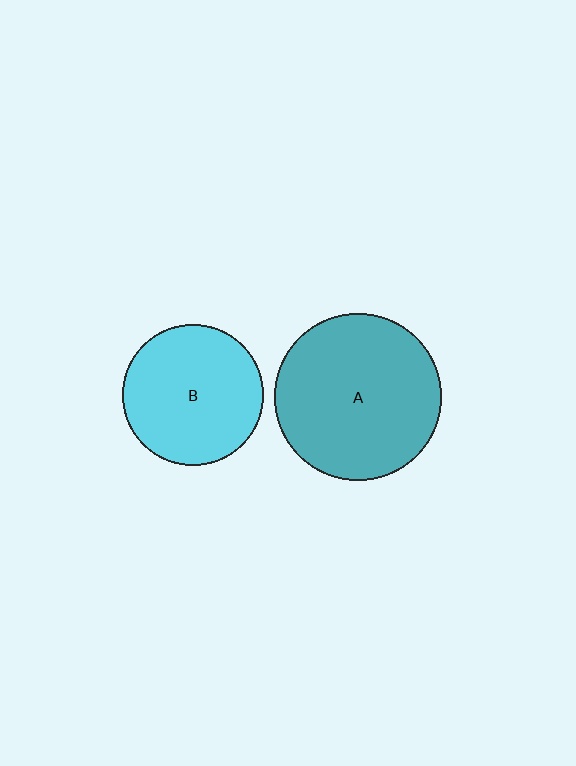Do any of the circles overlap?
No, none of the circles overlap.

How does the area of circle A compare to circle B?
Approximately 1.4 times.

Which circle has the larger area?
Circle A (teal).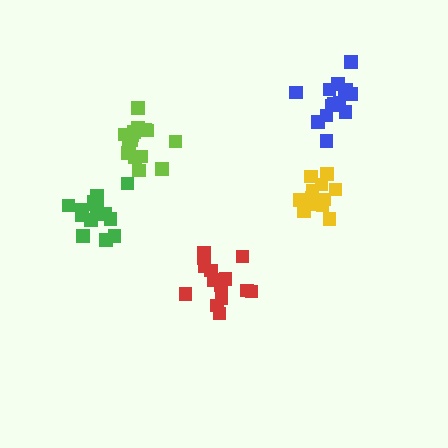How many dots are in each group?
Group 1: 15 dots, Group 2: 14 dots, Group 3: 14 dots, Group 4: 14 dots, Group 5: 15 dots (72 total).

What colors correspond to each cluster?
The clusters are colored: lime, red, blue, yellow, green.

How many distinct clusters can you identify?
There are 5 distinct clusters.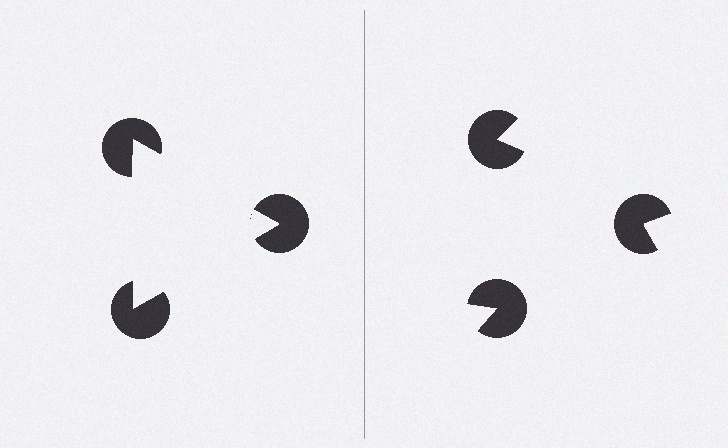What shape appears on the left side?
An illusory triangle.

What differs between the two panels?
The pac-man discs are positioned identically on both sides; only the wedge orientations differ. On the left they align to a triangle; on the right they are misaligned.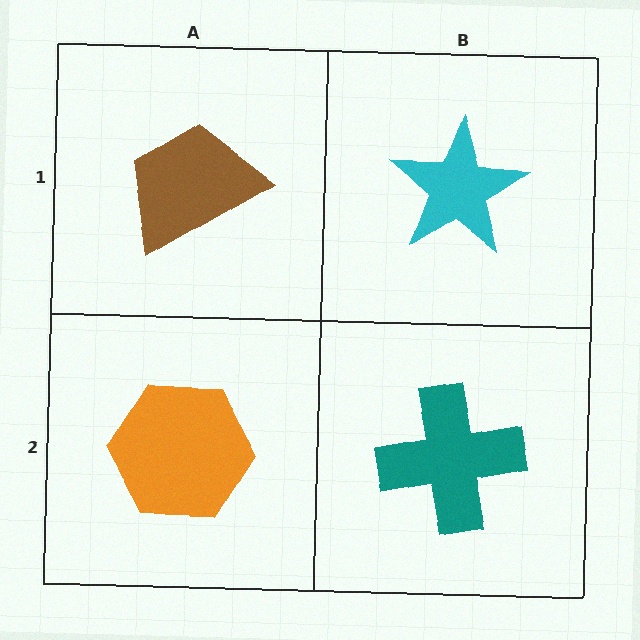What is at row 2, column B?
A teal cross.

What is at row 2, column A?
An orange hexagon.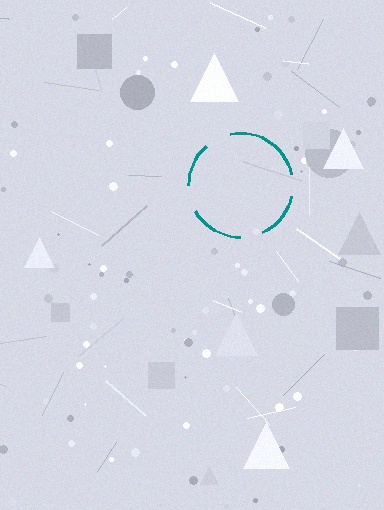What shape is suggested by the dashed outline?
The dashed outline suggests a circle.